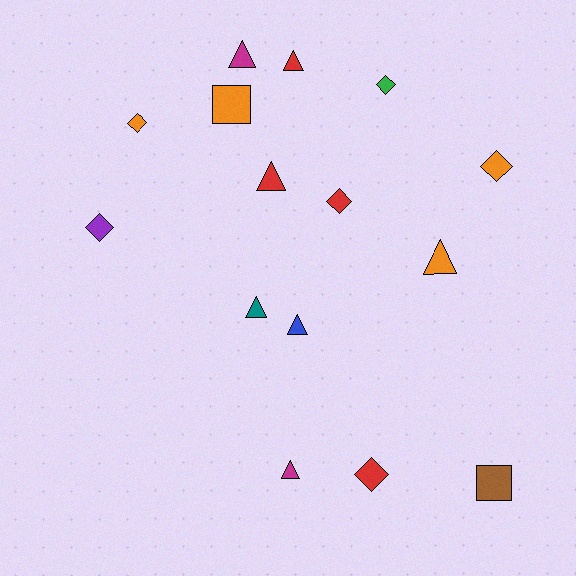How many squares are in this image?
There are 2 squares.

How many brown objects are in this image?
There is 1 brown object.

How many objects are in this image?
There are 15 objects.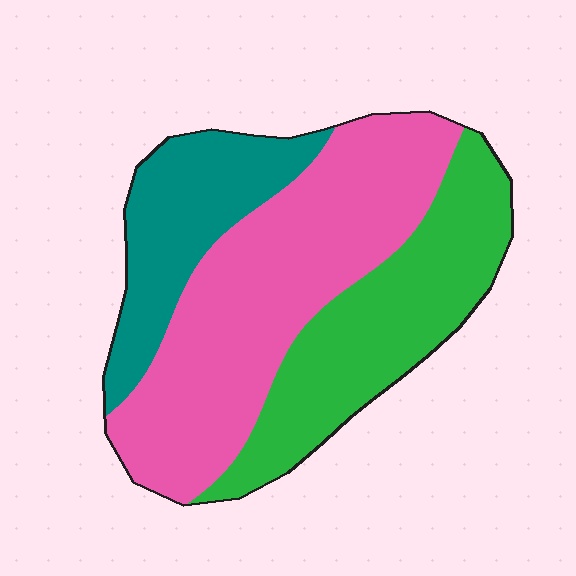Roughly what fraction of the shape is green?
Green takes up between a quarter and a half of the shape.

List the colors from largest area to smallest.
From largest to smallest: pink, green, teal.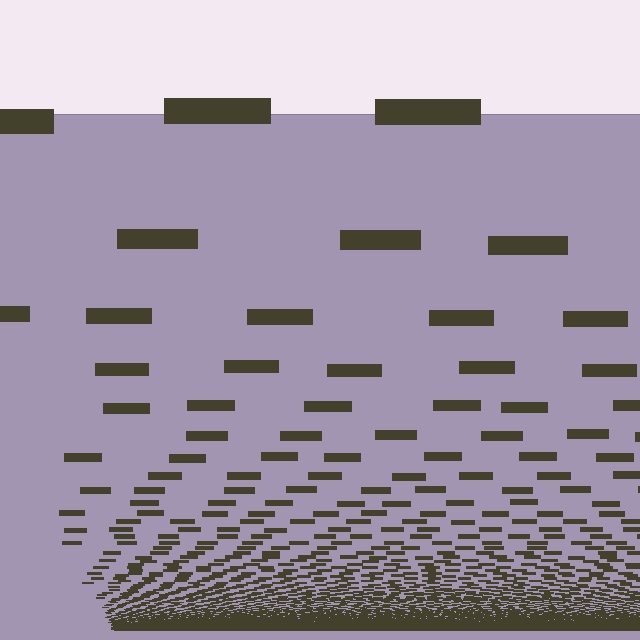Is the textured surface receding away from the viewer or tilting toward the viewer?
The surface appears to tilt toward the viewer. Texture elements get larger and sparser toward the top.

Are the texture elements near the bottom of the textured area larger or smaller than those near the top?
Smaller. The gradient is inverted — elements near the bottom are smaller and denser.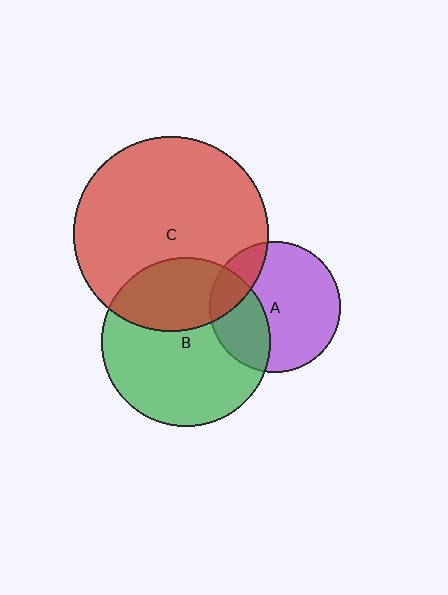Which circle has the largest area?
Circle C (red).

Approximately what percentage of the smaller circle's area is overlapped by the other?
Approximately 20%.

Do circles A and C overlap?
Yes.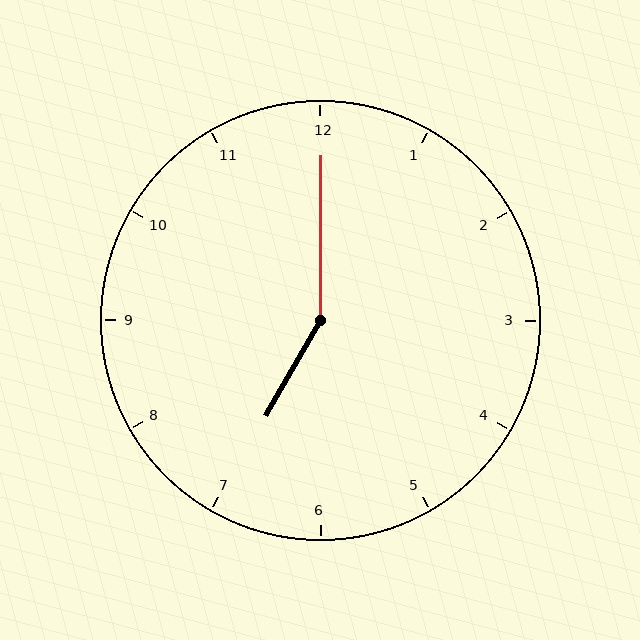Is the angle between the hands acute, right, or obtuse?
It is obtuse.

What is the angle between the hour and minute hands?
Approximately 150 degrees.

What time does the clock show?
7:00.